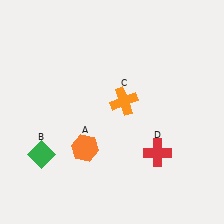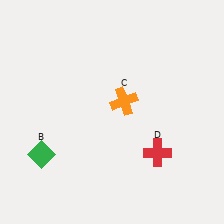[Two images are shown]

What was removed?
The orange hexagon (A) was removed in Image 2.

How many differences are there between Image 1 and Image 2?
There is 1 difference between the two images.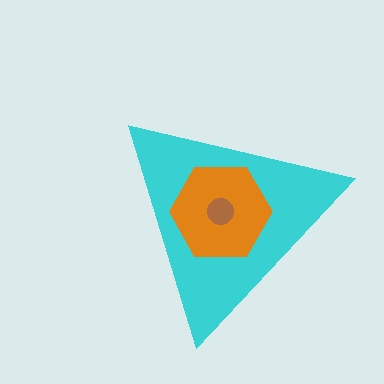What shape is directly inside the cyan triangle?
The orange hexagon.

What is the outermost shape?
The cyan triangle.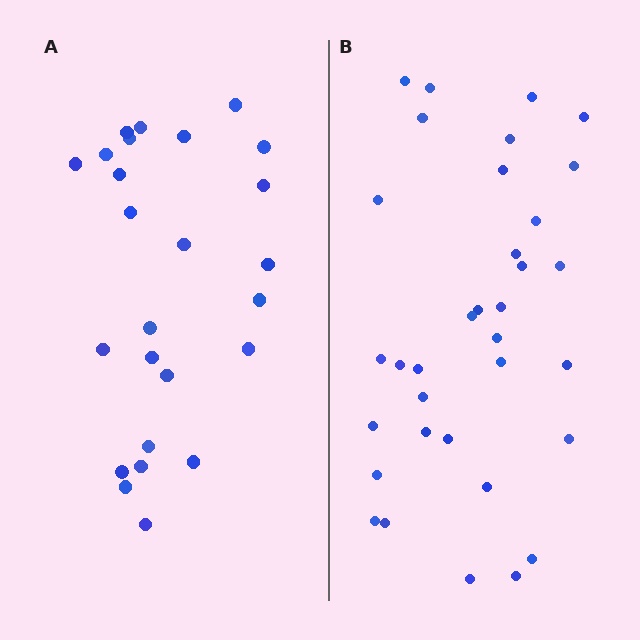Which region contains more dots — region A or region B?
Region B (the right region) has more dots.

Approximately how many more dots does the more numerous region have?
Region B has roughly 8 or so more dots than region A.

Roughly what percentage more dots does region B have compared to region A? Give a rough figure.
About 35% more.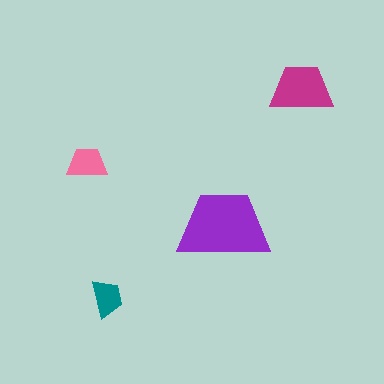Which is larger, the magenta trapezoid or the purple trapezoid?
The purple one.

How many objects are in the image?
There are 4 objects in the image.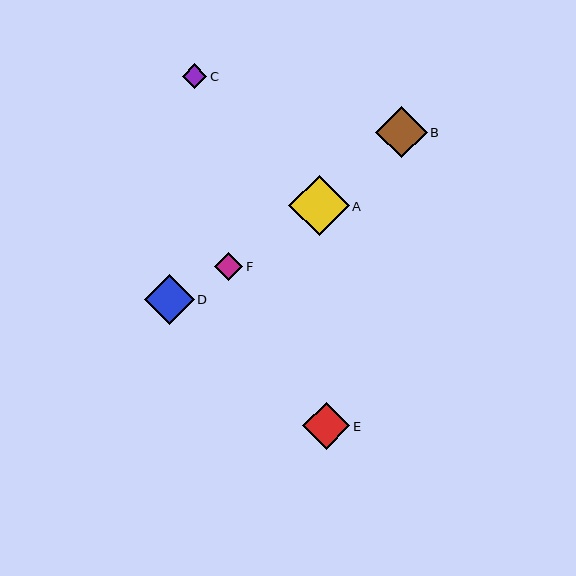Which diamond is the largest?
Diamond A is the largest with a size of approximately 60 pixels.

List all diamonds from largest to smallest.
From largest to smallest: A, B, D, E, F, C.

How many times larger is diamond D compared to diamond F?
Diamond D is approximately 1.7 times the size of diamond F.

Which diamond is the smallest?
Diamond C is the smallest with a size of approximately 24 pixels.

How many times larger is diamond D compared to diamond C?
Diamond D is approximately 2.0 times the size of diamond C.